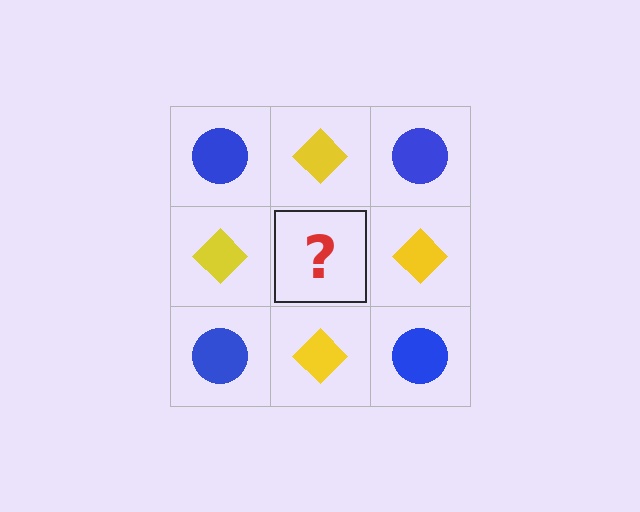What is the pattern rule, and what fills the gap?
The rule is that it alternates blue circle and yellow diamond in a checkerboard pattern. The gap should be filled with a blue circle.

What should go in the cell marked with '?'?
The missing cell should contain a blue circle.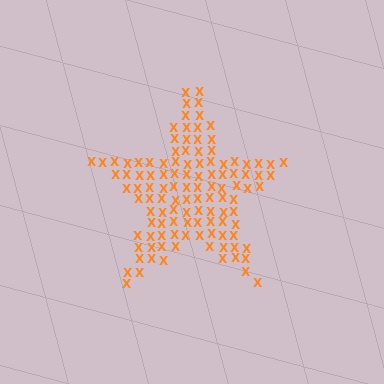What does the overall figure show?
The overall figure shows a star.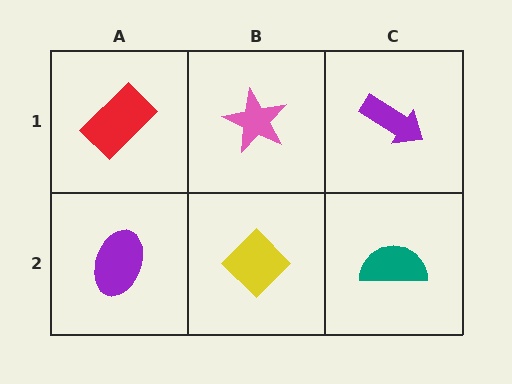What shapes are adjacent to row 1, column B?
A yellow diamond (row 2, column B), a red rectangle (row 1, column A), a purple arrow (row 1, column C).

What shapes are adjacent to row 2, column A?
A red rectangle (row 1, column A), a yellow diamond (row 2, column B).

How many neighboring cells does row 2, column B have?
3.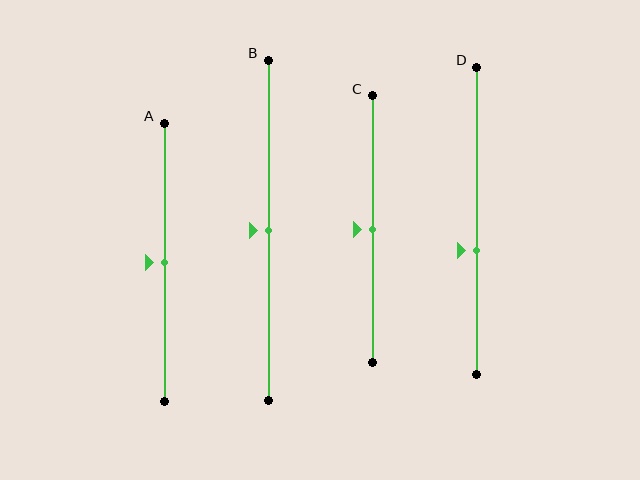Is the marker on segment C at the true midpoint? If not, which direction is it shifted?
Yes, the marker on segment C is at the true midpoint.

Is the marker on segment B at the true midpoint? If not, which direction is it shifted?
Yes, the marker on segment B is at the true midpoint.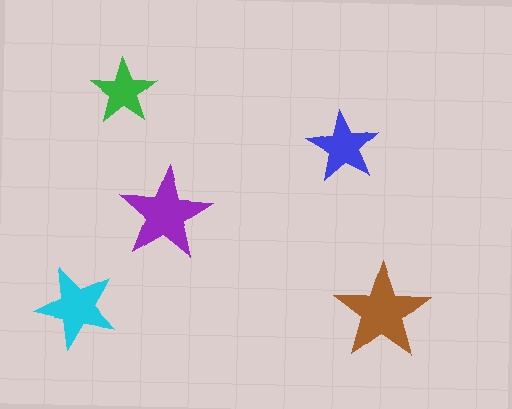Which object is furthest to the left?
The cyan star is leftmost.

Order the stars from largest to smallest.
the brown one, the purple one, the cyan one, the blue one, the green one.